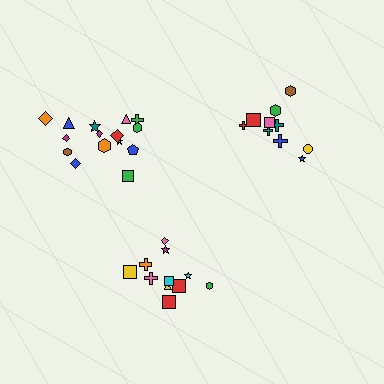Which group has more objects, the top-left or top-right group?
The top-left group.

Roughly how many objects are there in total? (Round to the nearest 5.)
Roughly 35 objects in total.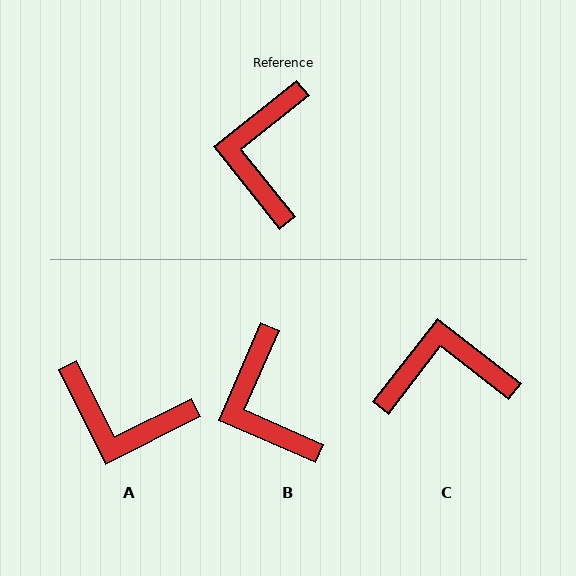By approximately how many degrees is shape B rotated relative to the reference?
Approximately 28 degrees counter-clockwise.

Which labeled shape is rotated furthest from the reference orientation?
A, about 78 degrees away.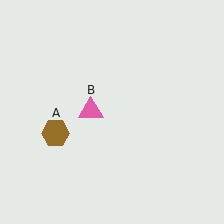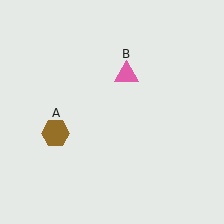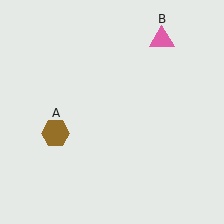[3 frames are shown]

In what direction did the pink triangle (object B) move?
The pink triangle (object B) moved up and to the right.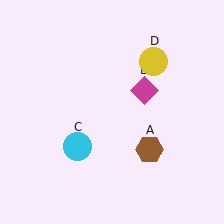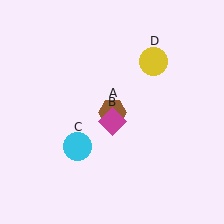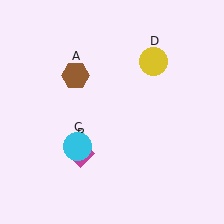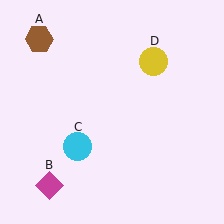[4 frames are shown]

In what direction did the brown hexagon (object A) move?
The brown hexagon (object A) moved up and to the left.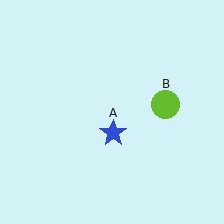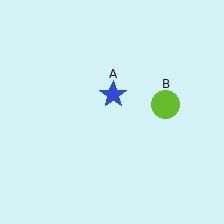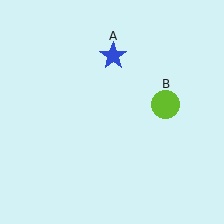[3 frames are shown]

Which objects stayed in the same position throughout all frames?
Lime circle (object B) remained stationary.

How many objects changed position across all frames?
1 object changed position: blue star (object A).